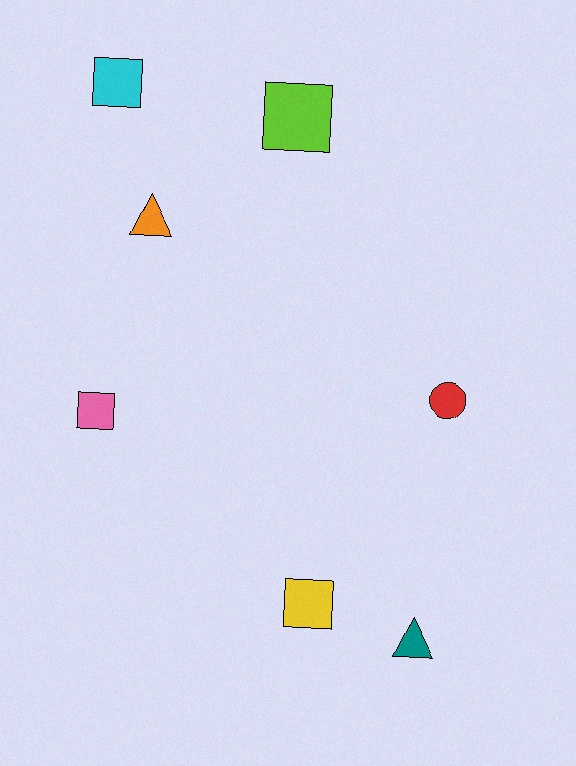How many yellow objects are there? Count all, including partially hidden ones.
There is 1 yellow object.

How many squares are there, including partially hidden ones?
There are 4 squares.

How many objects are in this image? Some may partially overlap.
There are 7 objects.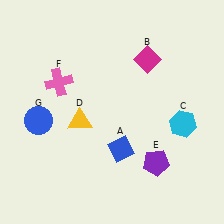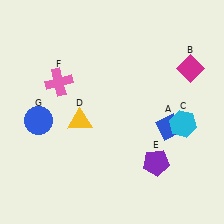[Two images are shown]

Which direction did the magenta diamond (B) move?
The magenta diamond (B) moved right.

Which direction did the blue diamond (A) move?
The blue diamond (A) moved right.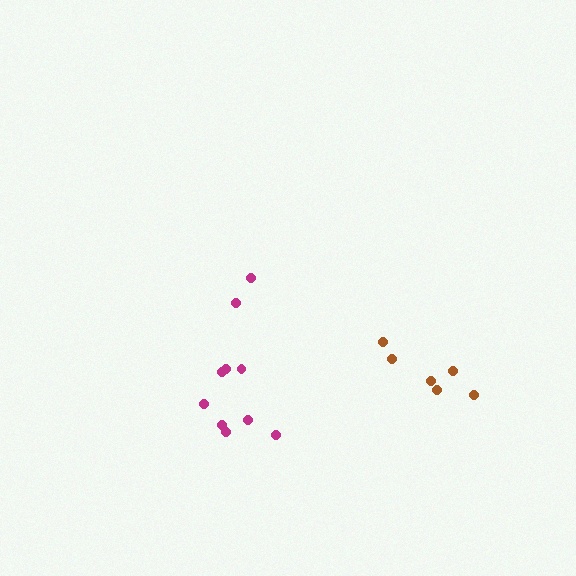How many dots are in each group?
Group 1: 6 dots, Group 2: 10 dots (16 total).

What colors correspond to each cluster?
The clusters are colored: brown, magenta.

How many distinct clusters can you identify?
There are 2 distinct clusters.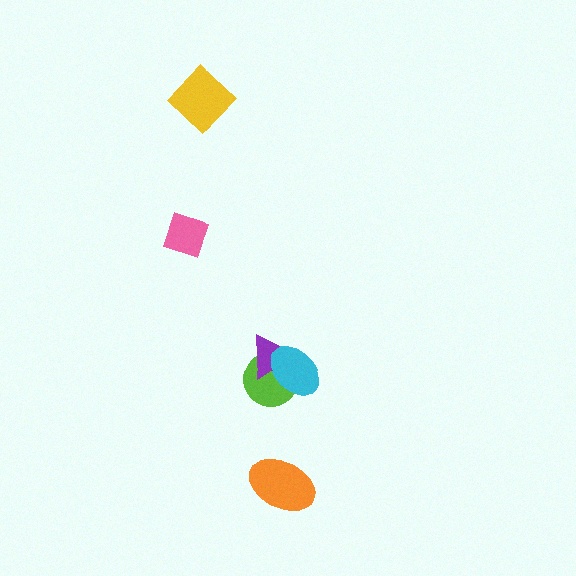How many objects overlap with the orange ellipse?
0 objects overlap with the orange ellipse.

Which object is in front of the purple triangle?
The cyan ellipse is in front of the purple triangle.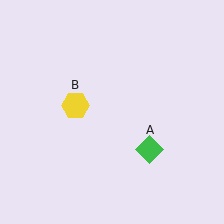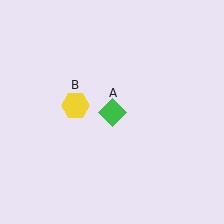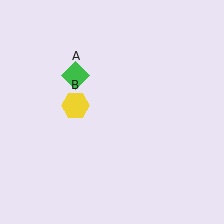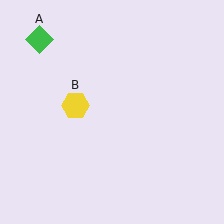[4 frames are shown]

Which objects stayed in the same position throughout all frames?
Yellow hexagon (object B) remained stationary.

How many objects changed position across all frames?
1 object changed position: green diamond (object A).